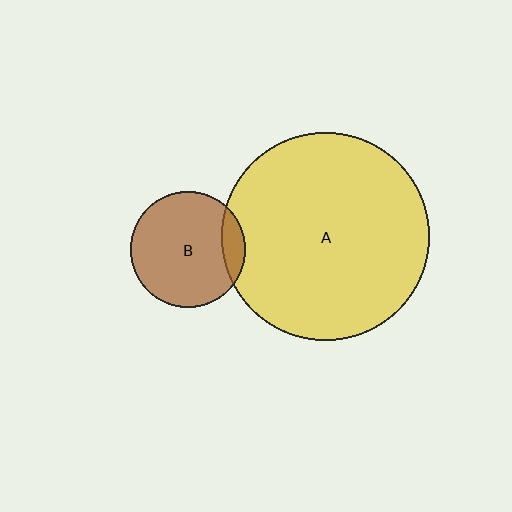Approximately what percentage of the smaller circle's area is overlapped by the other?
Approximately 10%.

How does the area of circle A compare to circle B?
Approximately 3.2 times.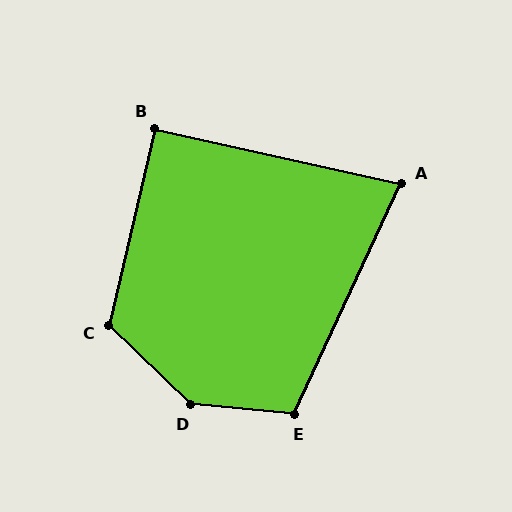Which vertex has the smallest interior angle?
A, at approximately 78 degrees.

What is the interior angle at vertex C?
Approximately 121 degrees (obtuse).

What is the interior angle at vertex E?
Approximately 110 degrees (obtuse).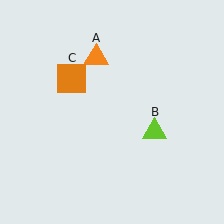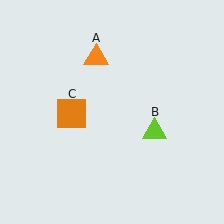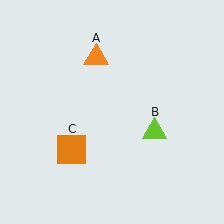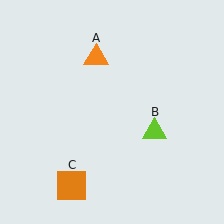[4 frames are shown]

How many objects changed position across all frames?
1 object changed position: orange square (object C).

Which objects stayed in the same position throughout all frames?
Orange triangle (object A) and lime triangle (object B) remained stationary.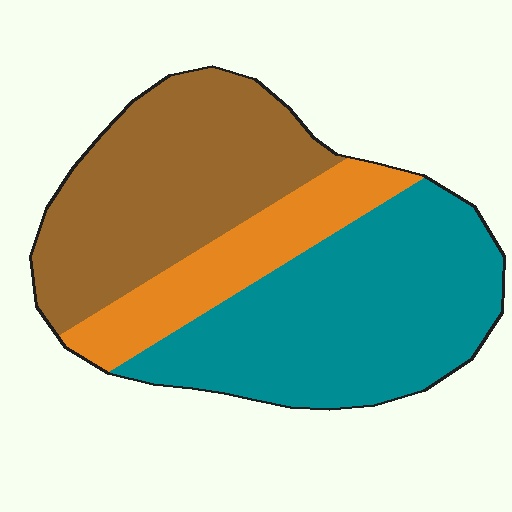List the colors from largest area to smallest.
From largest to smallest: teal, brown, orange.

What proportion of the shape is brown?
Brown takes up about three eighths (3/8) of the shape.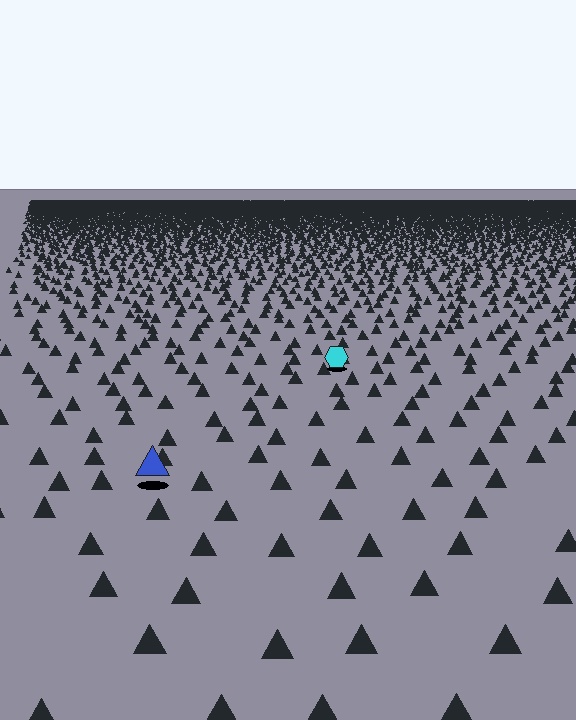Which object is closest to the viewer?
The blue triangle is closest. The texture marks near it are larger and more spread out.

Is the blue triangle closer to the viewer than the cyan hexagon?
Yes. The blue triangle is closer — you can tell from the texture gradient: the ground texture is coarser near it.